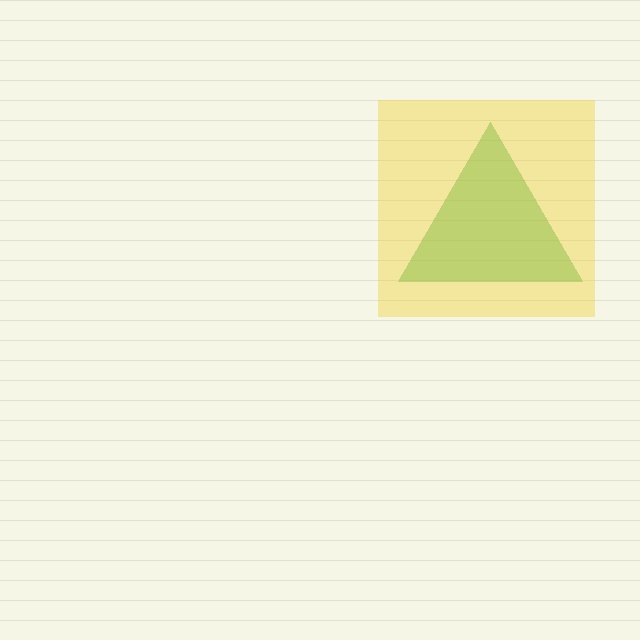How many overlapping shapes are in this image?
There are 2 overlapping shapes in the image.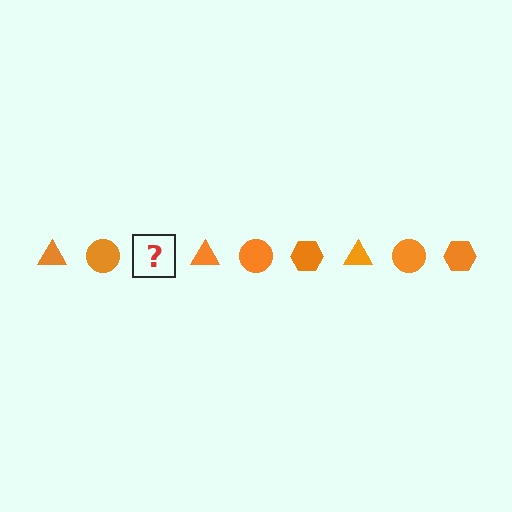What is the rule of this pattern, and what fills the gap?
The rule is that the pattern cycles through triangle, circle, hexagon shapes in orange. The gap should be filled with an orange hexagon.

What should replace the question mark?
The question mark should be replaced with an orange hexagon.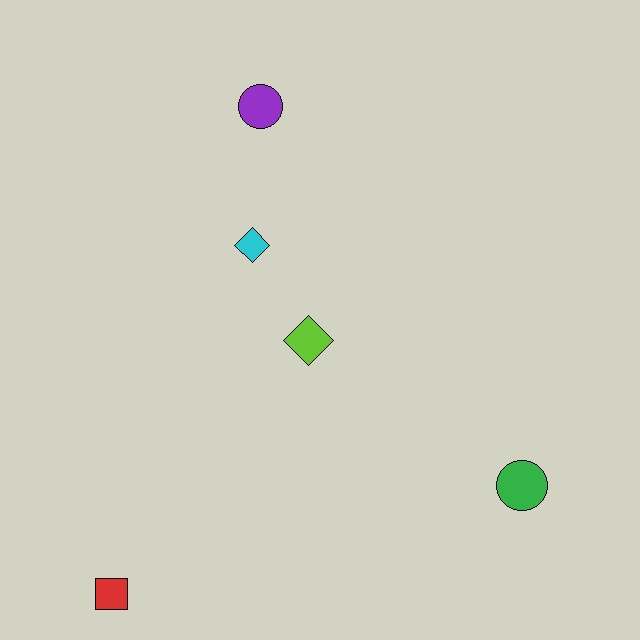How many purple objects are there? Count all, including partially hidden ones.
There is 1 purple object.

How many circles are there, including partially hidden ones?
There are 2 circles.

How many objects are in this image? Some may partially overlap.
There are 5 objects.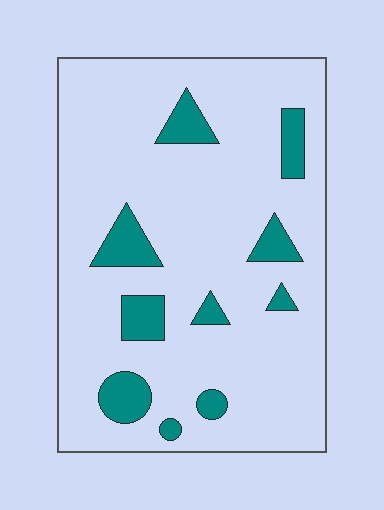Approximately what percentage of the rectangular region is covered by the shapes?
Approximately 15%.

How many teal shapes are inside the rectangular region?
10.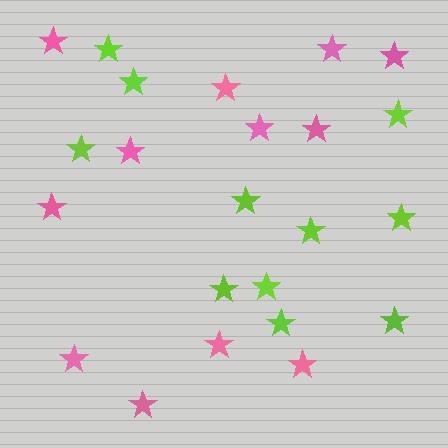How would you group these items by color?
There are 2 groups: one group of lime stars (11) and one group of pink stars (12).